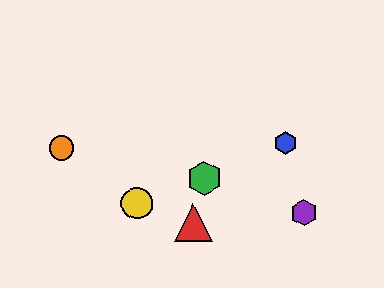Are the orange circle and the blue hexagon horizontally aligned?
Yes, both are at y≈148.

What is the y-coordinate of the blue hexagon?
The blue hexagon is at y≈143.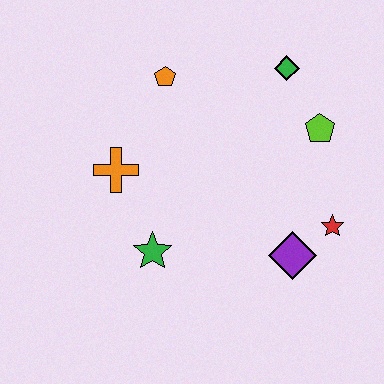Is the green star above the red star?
No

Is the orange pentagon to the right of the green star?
Yes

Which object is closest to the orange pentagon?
The orange cross is closest to the orange pentagon.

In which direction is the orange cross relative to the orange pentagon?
The orange cross is below the orange pentagon.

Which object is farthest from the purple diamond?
The orange pentagon is farthest from the purple diamond.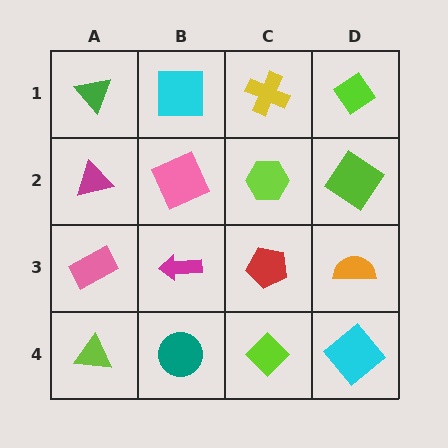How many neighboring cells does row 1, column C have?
3.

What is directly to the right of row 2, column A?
A pink square.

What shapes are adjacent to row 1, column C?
A lime hexagon (row 2, column C), a cyan square (row 1, column B), a lime diamond (row 1, column D).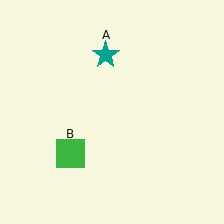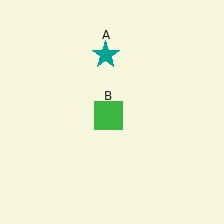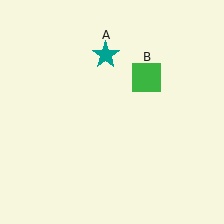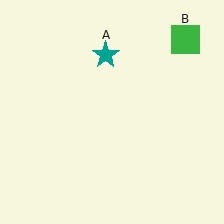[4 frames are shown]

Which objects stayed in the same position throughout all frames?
Teal star (object A) remained stationary.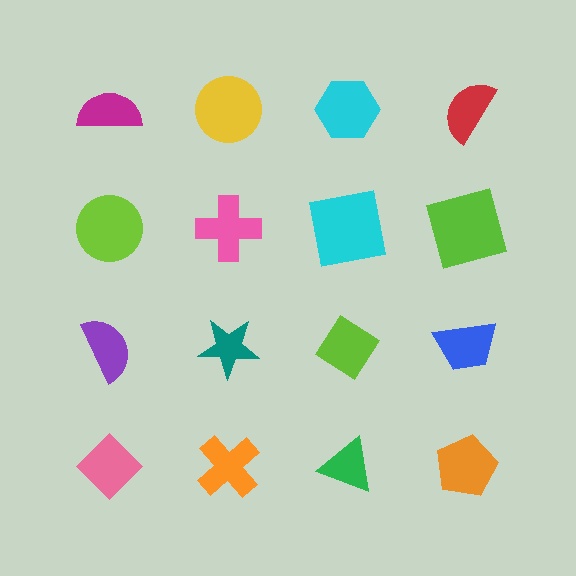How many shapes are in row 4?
4 shapes.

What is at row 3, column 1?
A purple semicircle.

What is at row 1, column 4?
A red semicircle.